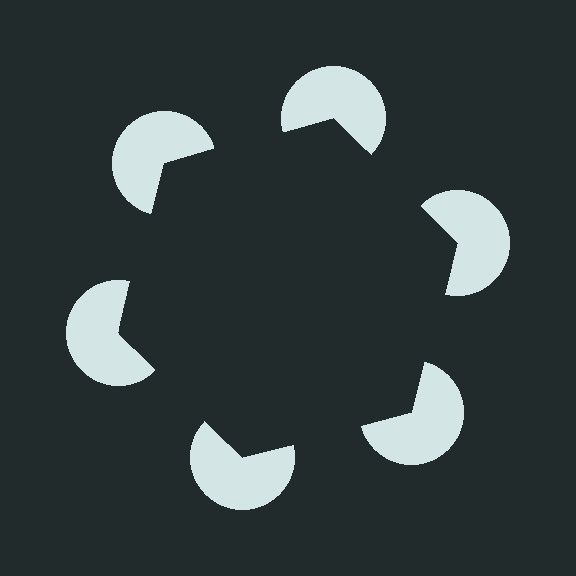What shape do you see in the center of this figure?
An illusory hexagon — its edges are inferred from the aligned wedge cuts in the pac-man discs, not physically drawn.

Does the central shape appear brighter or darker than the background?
It typically appears slightly darker than the background, even though no actual brightness change is drawn.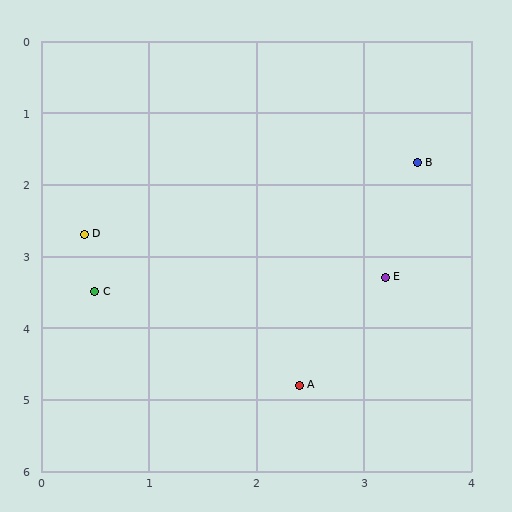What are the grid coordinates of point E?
Point E is at approximately (3.2, 3.3).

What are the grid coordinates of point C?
Point C is at approximately (0.5, 3.5).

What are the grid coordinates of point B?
Point B is at approximately (3.5, 1.7).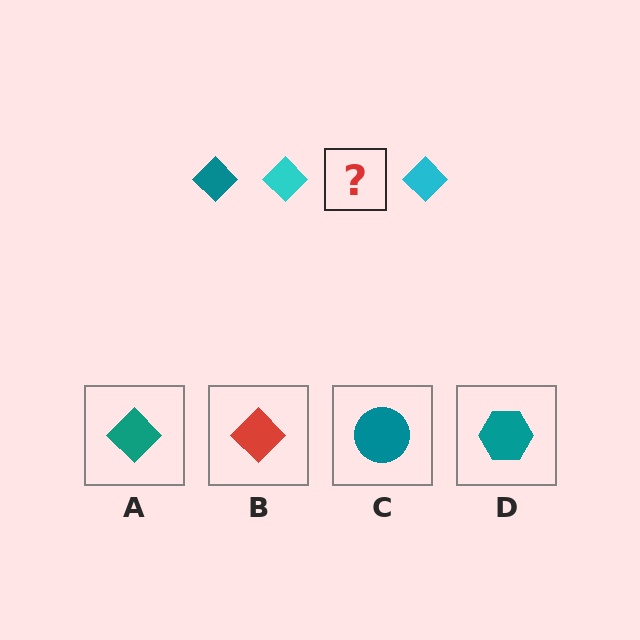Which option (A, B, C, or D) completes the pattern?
A.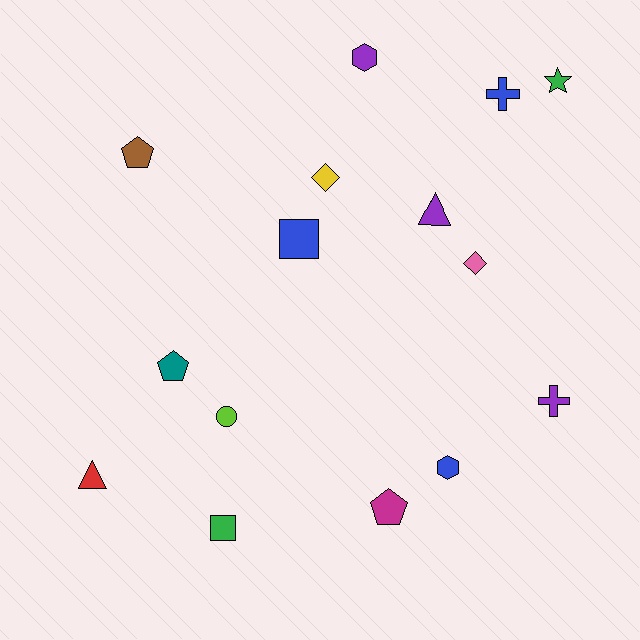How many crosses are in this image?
There are 2 crosses.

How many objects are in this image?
There are 15 objects.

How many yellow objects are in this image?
There is 1 yellow object.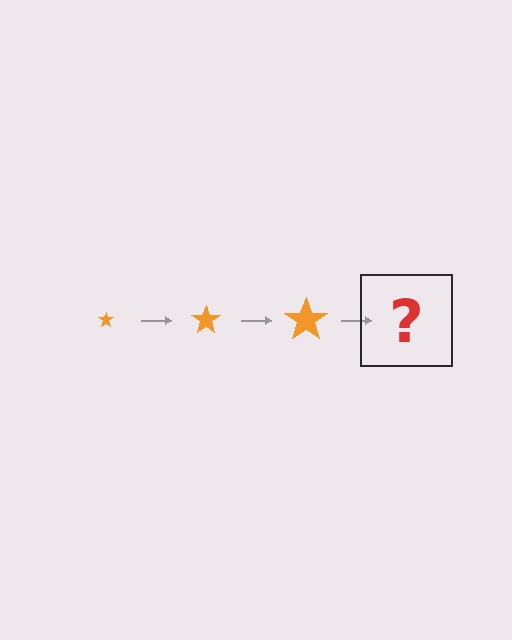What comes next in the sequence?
The next element should be an orange star, larger than the previous one.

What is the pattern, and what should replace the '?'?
The pattern is that the star gets progressively larger each step. The '?' should be an orange star, larger than the previous one.